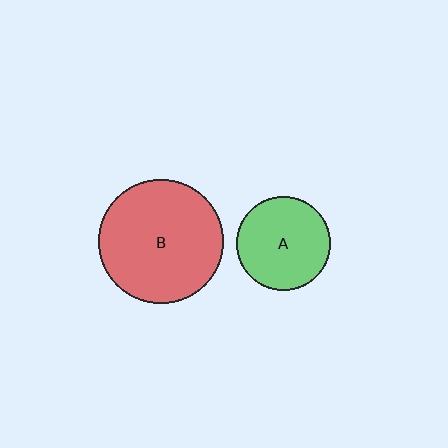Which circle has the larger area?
Circle B (red).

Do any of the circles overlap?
No, none of the circles overlap.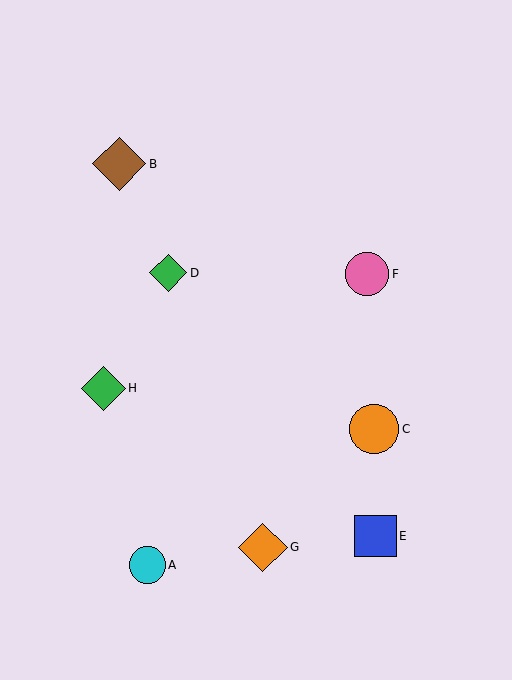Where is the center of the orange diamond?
The center of the orange diamond is at (263, 547).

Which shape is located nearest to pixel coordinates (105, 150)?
The brown diamond (labeled B) at (119, 164) is nearest to that location.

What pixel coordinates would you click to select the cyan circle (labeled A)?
Click at (147, 565) to select the cyan circle A.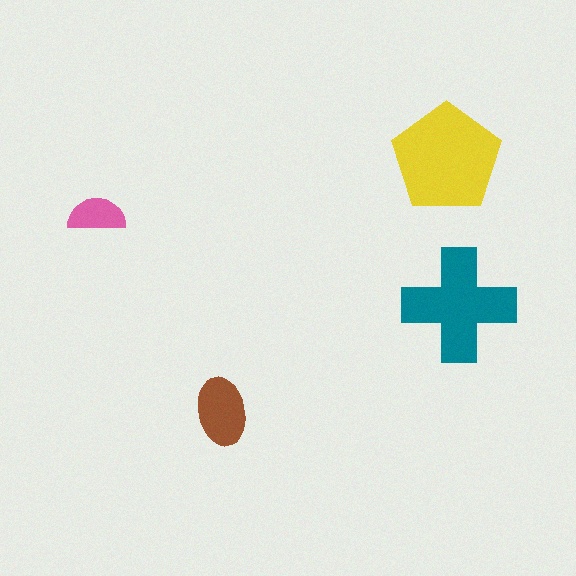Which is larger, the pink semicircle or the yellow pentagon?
The yellow pentagon.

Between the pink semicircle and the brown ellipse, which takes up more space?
The brown ellipse.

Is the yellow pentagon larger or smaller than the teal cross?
Larger.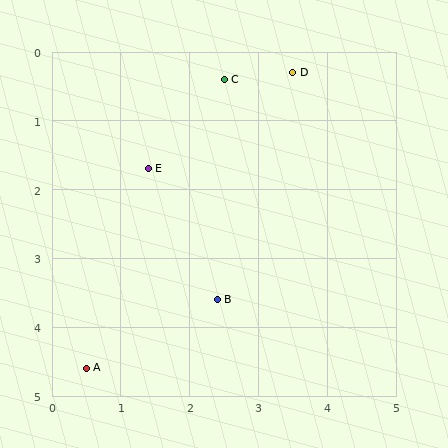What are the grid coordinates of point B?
Point B is at approximately (2.4, 3.6).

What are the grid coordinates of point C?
Point C is at approximately (2.5, 0.4).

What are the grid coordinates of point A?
Point A is at approximately (0.5, 4.6).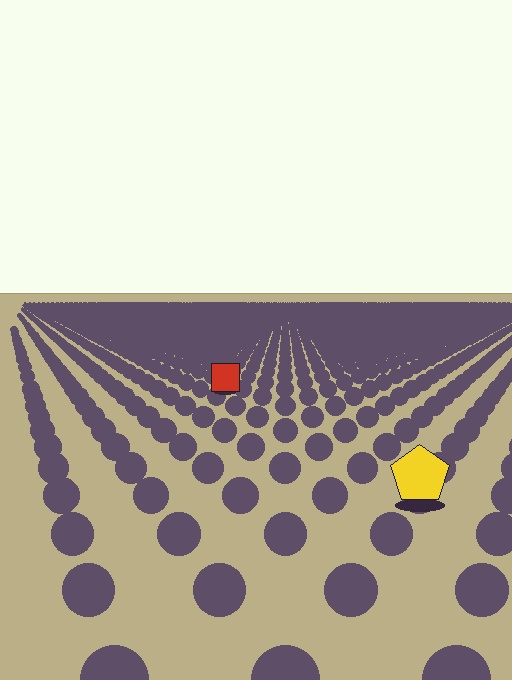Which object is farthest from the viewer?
The red square is farthest from the viewer. It appears smaller and the ground texture around it is denser.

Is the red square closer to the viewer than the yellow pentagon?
No. The yellow pentagon is closer — you can tell from the texture gradient: the ground texture is coarser near it.